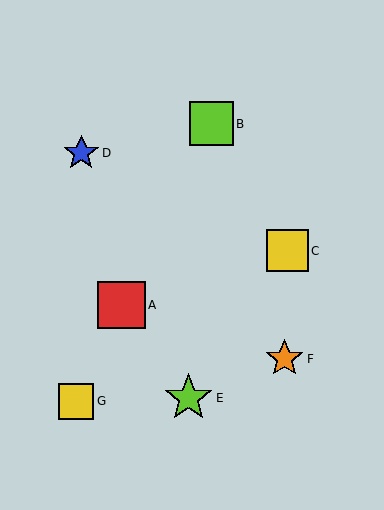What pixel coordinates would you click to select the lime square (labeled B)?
Click at (211, 124) to select the lime square B.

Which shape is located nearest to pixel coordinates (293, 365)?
The orange star (labeled F) at (285, 359) is nearest to that location.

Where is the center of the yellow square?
The center of the yellow square is at (76, 401).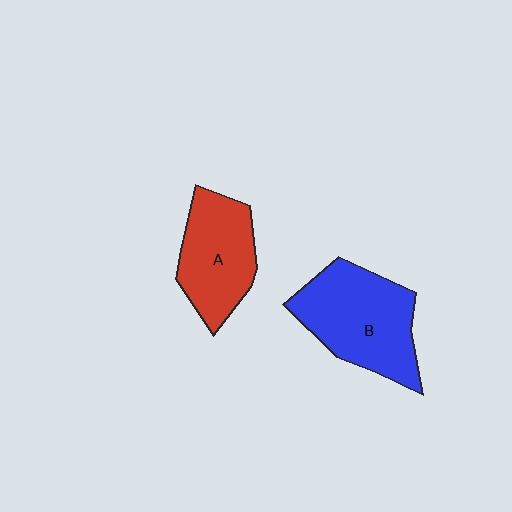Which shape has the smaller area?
Shape A (red).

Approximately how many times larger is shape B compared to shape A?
Approximately 1.3 times.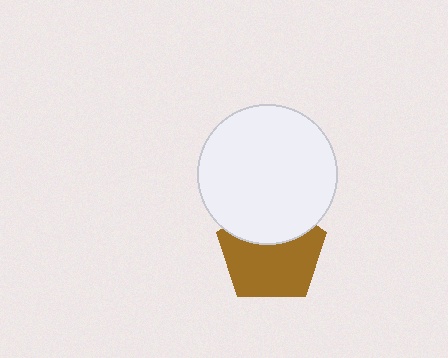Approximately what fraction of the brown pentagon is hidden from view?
Roughly 35% of the brown pentagon is hidden behind the white circle.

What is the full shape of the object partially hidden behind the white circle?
The partially hidden object is a brown pentagon.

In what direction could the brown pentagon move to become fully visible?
The brown pentagon could move down. That would shift it out from behind the white circle entirely.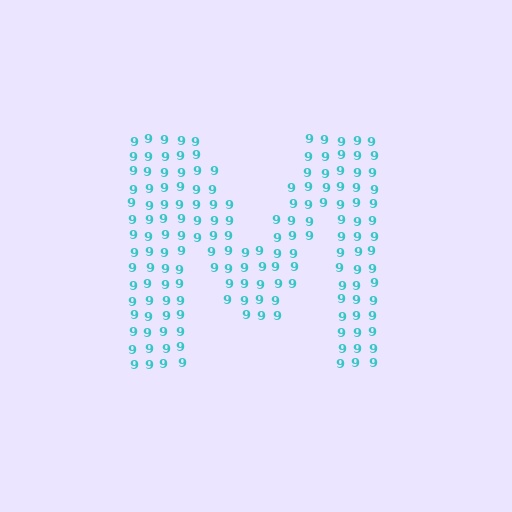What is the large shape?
The large shape is the letter M.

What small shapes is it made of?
It is made of small digit 9's.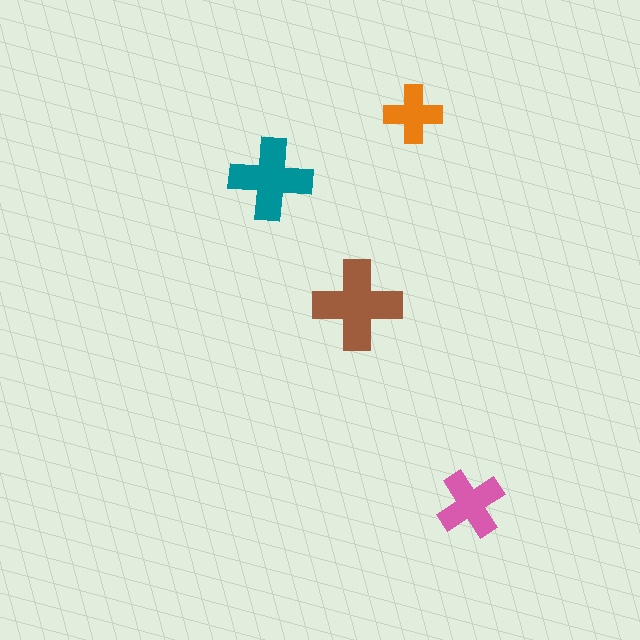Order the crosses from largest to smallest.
the brown one, the teal one, the pink one, the orange one.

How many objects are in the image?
There are 4 objects in the image.